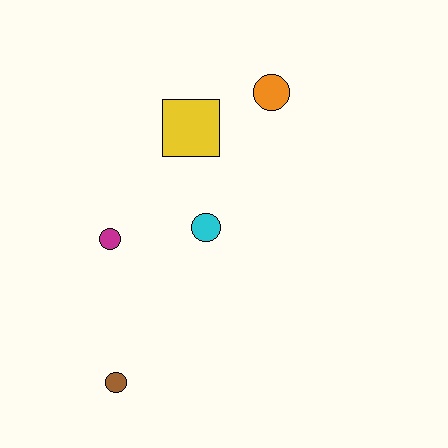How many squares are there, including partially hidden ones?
There is 1 square.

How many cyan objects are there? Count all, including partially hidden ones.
There is 1 cyan object.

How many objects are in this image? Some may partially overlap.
There are 5 objects.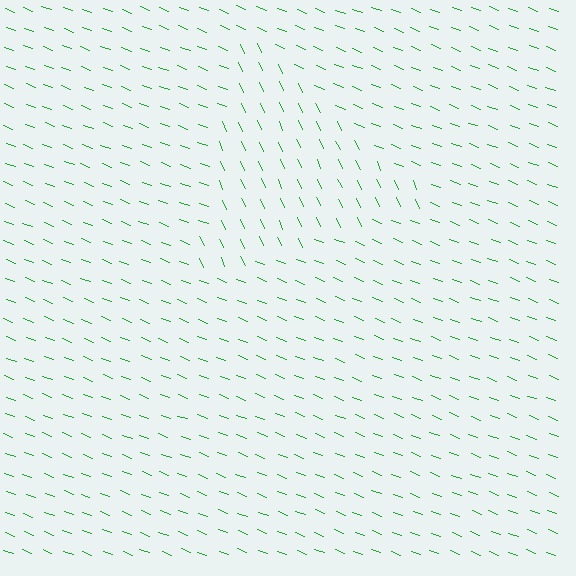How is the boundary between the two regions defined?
The boundary is defined purely by a change in line orientation (approximately 45 degrees difference). All lines are the same color and thickness.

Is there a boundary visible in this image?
Yes, there is a texture boundary formed by a change in line orientation.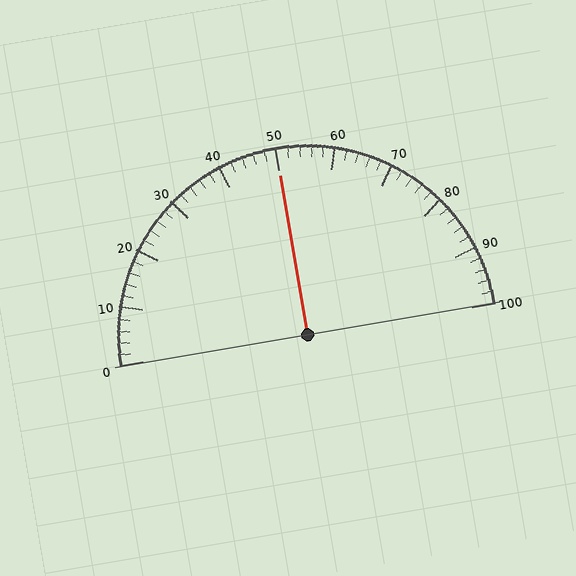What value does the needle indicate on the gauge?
The needle indicates approximately 50.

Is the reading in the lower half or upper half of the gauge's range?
The reading is in the upper half of the range (0 to 100).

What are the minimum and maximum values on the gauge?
The gauge ranges from 0 to 100.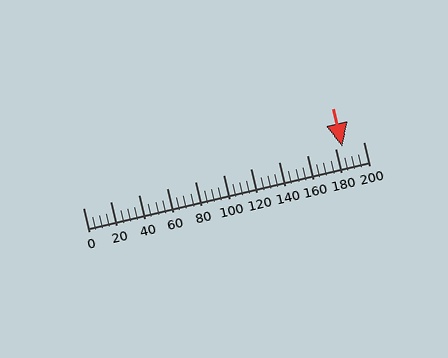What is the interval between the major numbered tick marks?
The major tick marks are spaced 20 units apart.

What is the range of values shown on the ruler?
The ruler shows values from 0 to 200.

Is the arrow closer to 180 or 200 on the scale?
The arrow is closer to 180.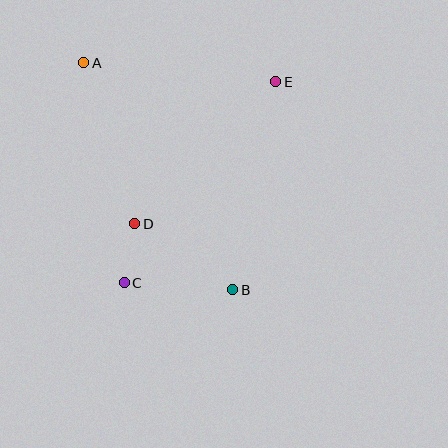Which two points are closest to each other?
Points C and D are closest to each other.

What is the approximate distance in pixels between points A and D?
The distance between A and D is approximately 169 pixels.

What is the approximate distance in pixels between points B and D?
The distance between B and D is approximately 118 pixels.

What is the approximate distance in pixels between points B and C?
The distance between B and C is approximately 109 pixels.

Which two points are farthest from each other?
Points A and B are farthest from each other.